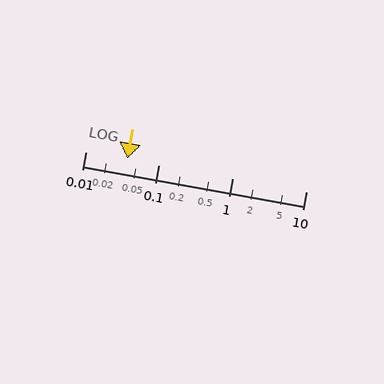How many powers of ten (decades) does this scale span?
The scale spans 3 decades, from 0.01 to 10.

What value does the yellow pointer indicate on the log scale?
The pointer indicates approximately 0.037.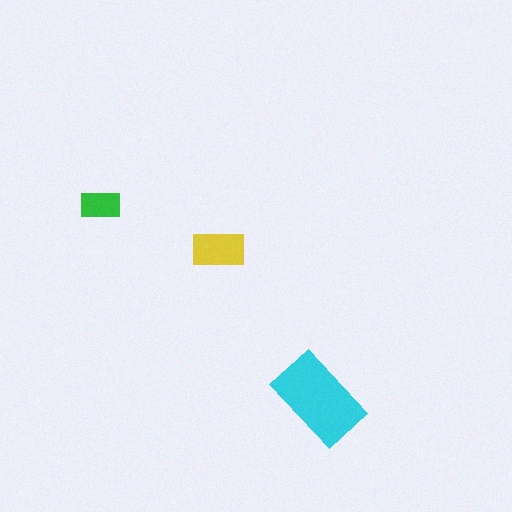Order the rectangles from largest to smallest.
the cyan one, the yellow one, the green one.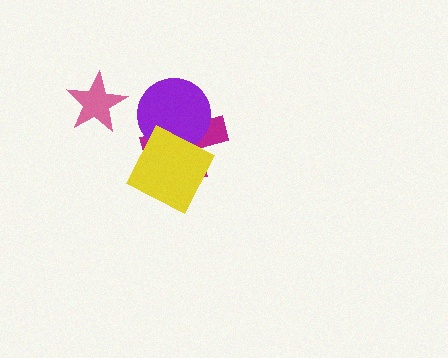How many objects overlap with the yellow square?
2 objects overlap with the yellow square.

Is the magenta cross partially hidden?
Yes, it is partially covered by another shape.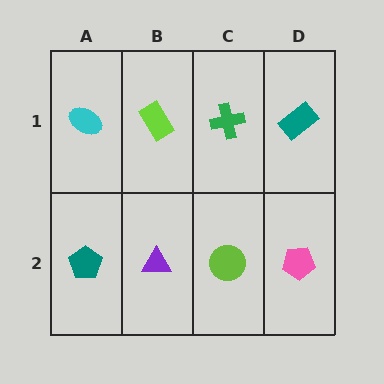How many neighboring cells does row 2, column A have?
2.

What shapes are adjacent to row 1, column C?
A lime circle (row 2, column C), a lime rectangle (row 1, column B), a teal rectangle (row 1, column D).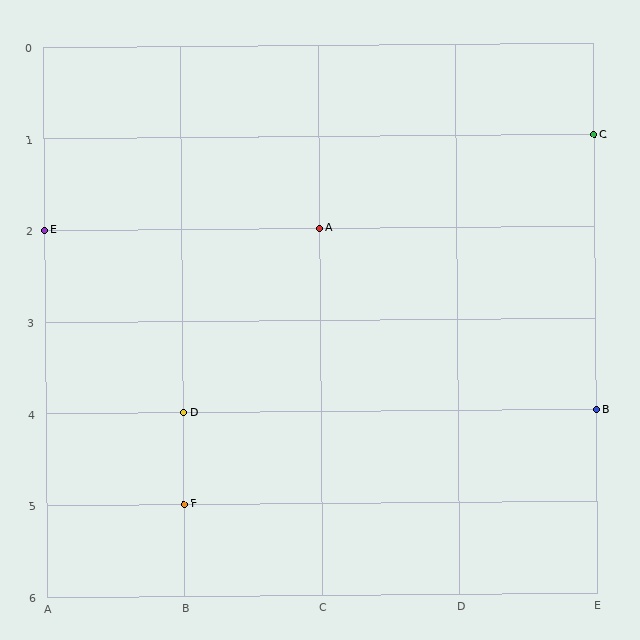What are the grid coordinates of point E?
Point E is at grid coordinates (A, 2).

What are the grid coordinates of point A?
Point A is at grid coordinates (C, 2).